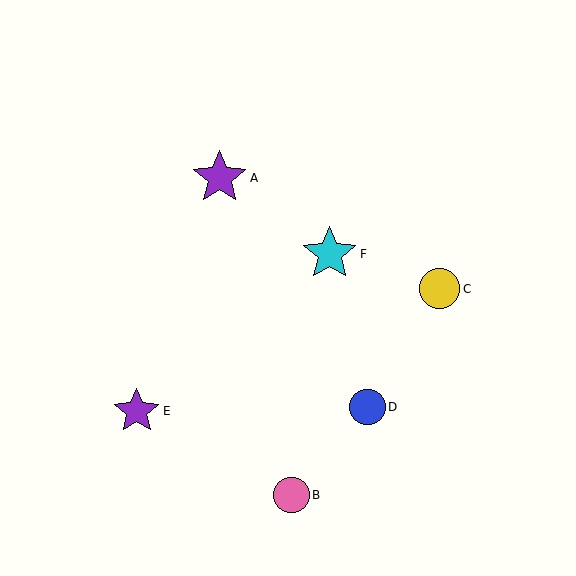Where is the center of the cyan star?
The center of the cyan star is at (330, 254).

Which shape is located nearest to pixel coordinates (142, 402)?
The purple star (labeled E) at (137, 411) is nearest to that location.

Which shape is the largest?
The cyan star (labeled F) is the largest.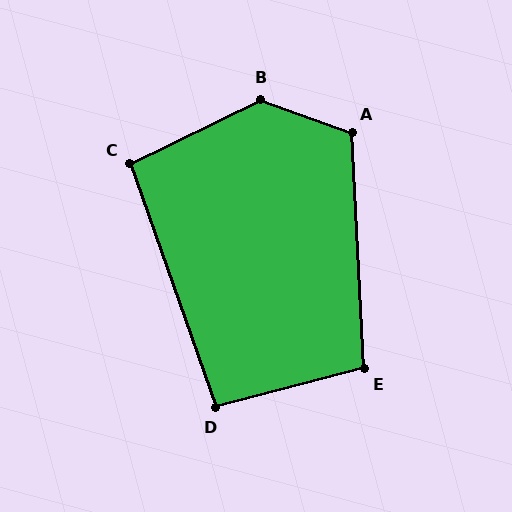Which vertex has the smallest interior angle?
D, at approximately 95 degrees.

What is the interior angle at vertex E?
Approximately 102 degrees (obtuse).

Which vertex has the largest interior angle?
B, at approximately 134 degrees.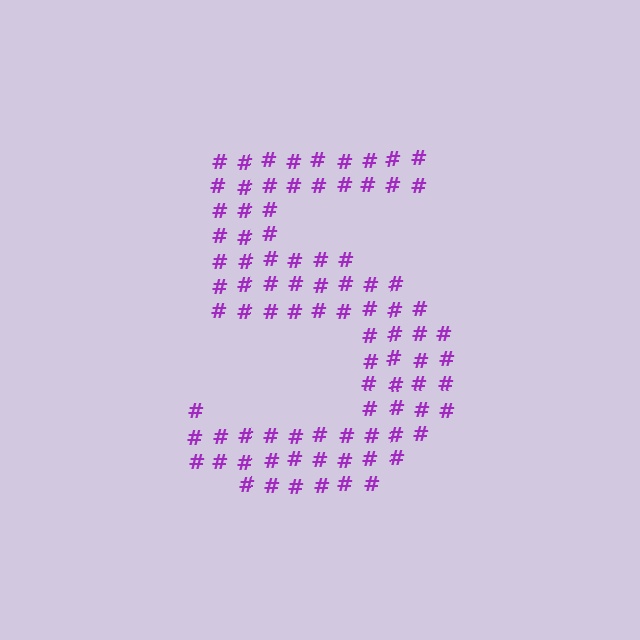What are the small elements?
The small elements are hash symbols.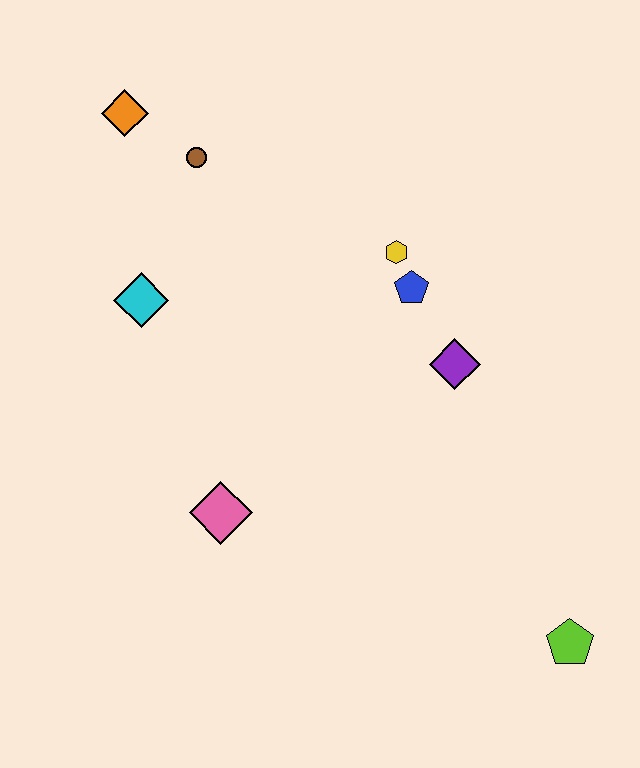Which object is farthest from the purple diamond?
The orange diamond is farthest from the purple diamond.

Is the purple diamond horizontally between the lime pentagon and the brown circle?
Yes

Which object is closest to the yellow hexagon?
The blue pentagon is closest to the yellow hexagon.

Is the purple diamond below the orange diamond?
Yes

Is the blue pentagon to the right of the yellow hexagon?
Yes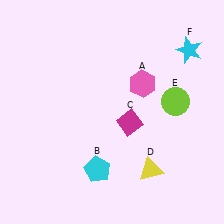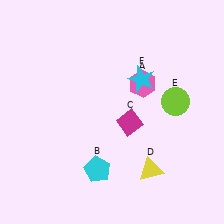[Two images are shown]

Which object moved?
The cyan star (F) moved left.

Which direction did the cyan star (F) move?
The cyan star (F) moved left.